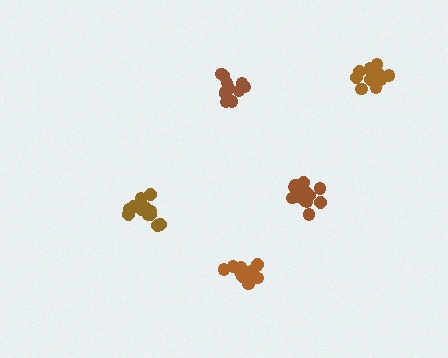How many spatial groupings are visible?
There are 5 spatial groupings.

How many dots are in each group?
Group 1: 15 dots, Group 2: 12 dots, Group 3: 16 dots, Group 4: 16 dots, Group 5: 15 dots (74 total).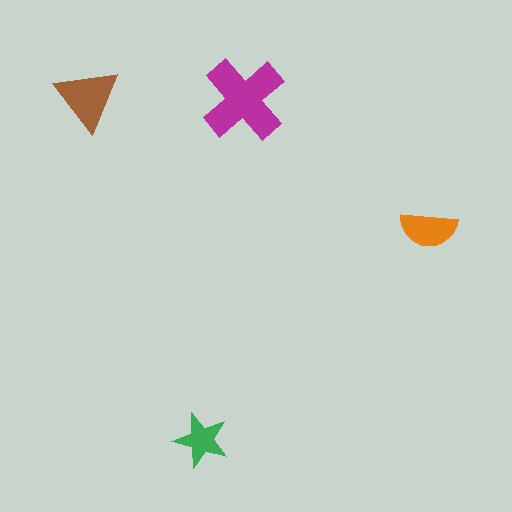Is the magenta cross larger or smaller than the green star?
Larger.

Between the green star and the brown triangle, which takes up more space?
The brown triangle.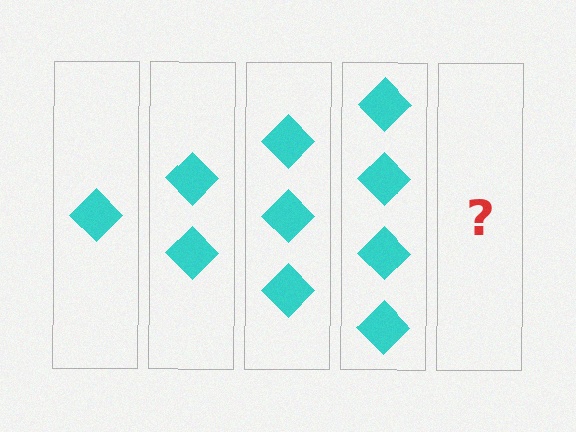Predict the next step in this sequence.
The next step is 5 diamonds.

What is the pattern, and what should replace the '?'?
The pattern is that each step adds one more diamond. The '?' should be 5 diamonds.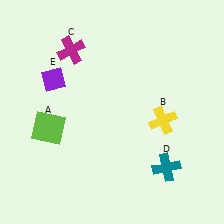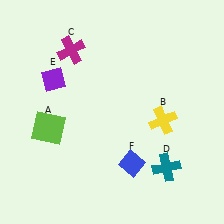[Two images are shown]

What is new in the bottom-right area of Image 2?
A blue diamond (F) was added in the bottom-right area of Image 2.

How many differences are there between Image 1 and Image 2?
There is 1 difference between the two images.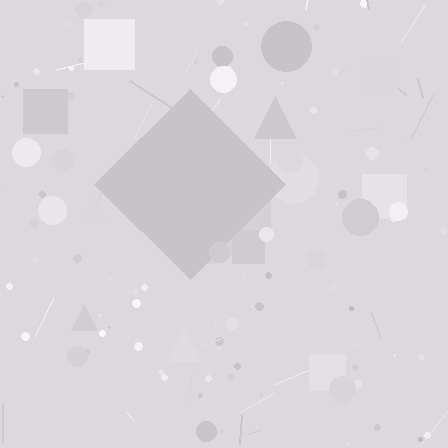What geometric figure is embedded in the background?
A diamond is embedded in the background.